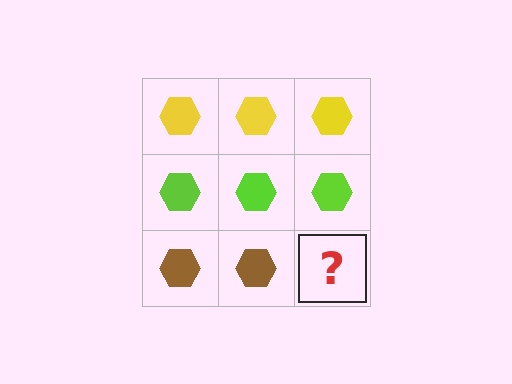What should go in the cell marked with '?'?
The missing cell should contain a brown hexagon.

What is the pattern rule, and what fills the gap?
The rule is that each row has a consistent color. The gap should be filled with a brown hexagon.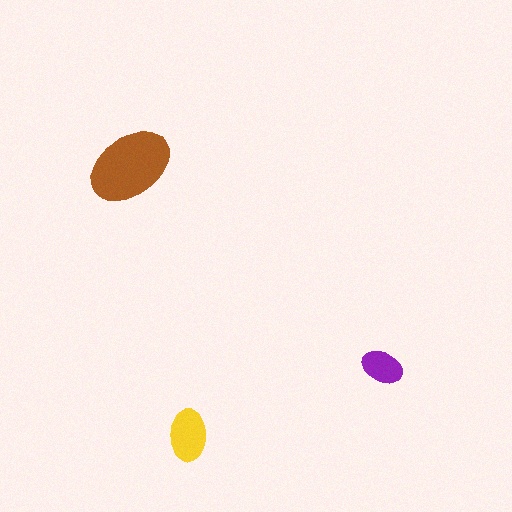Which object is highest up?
The brown ellipse is topmost.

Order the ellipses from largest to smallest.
the brown one, the yellow one, the purple one.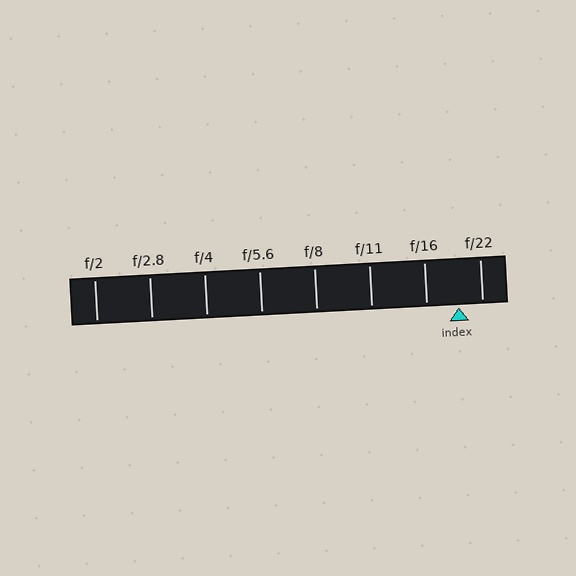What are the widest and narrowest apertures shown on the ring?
The widest aperture shown is f/2 and the narrowest is f/22.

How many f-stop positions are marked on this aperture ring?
There are 8 f-stop positions marked.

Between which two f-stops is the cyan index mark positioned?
The index mark is between f/16 and f/22.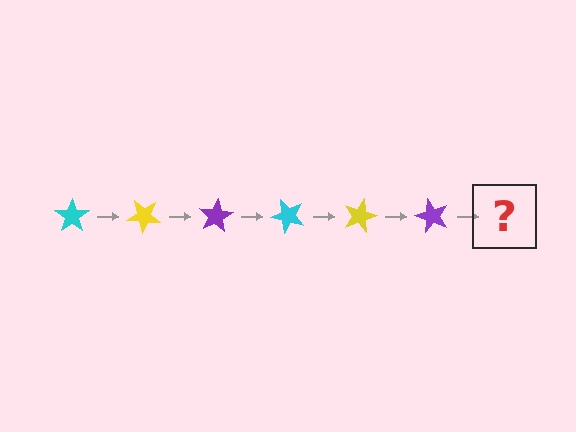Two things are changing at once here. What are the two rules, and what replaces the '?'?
The two rules are that it rotates 40 degrees each step and the color cycles through cyan, yellow, and purple. The '?' should be a cyan star, rotated 240 degrees from the start.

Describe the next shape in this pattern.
It should be a cyan star, rotated 240 degrees from the start.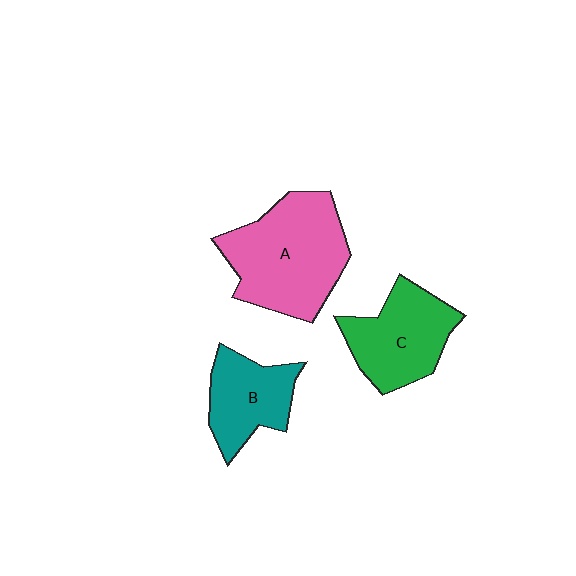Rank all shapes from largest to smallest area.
From largest to smallest: A (pink), C (green), B (teal).